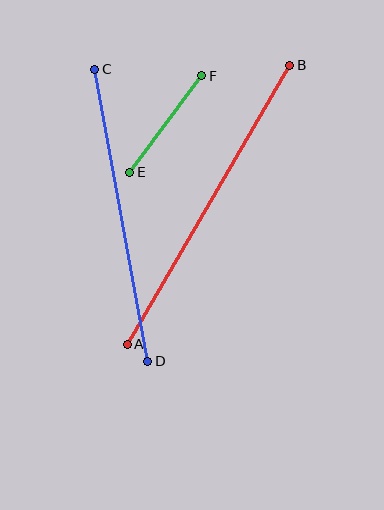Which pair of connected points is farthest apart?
Points A and B are farthest apart.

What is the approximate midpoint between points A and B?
The midpoint is at approximately (208, 205) pixels.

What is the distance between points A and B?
The distance is approximately 323 pixels.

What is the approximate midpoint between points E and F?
The midpoint is at approximately (166, 124) pixels.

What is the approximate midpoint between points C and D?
The midpoint is at approximately (121, 215) pixels.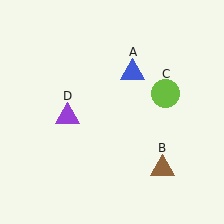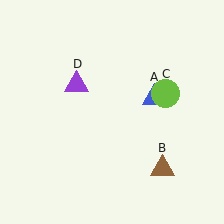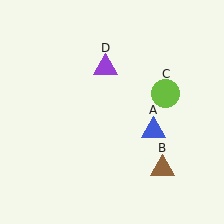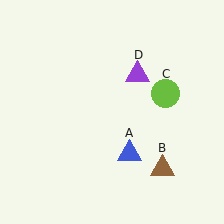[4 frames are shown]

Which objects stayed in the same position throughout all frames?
Brown triangle (object B) and lime circle (object C) remained stationary.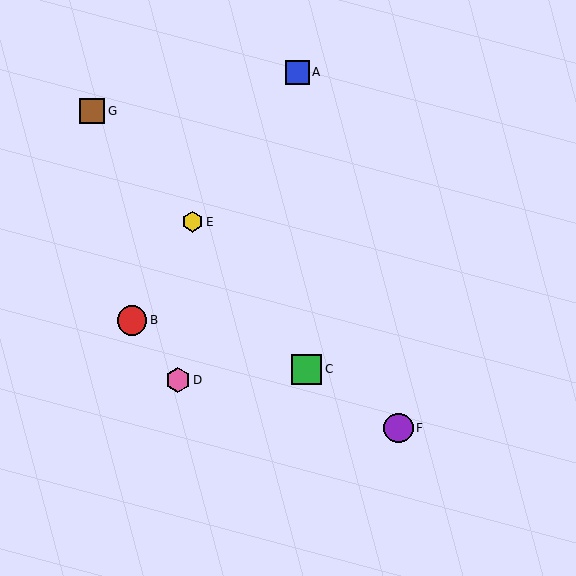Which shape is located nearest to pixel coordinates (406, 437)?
The purple circle (labeled F) at (398, 428) is nearest to that location.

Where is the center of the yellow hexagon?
The center of the yellow hexagon is at (193, 222).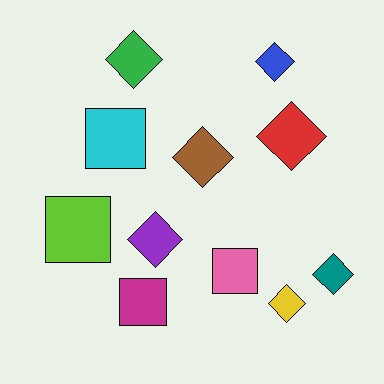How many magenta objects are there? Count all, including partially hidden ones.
There is 1 magenta object.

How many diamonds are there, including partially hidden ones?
There are 7 diamonds.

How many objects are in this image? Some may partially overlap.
There are 11 objects.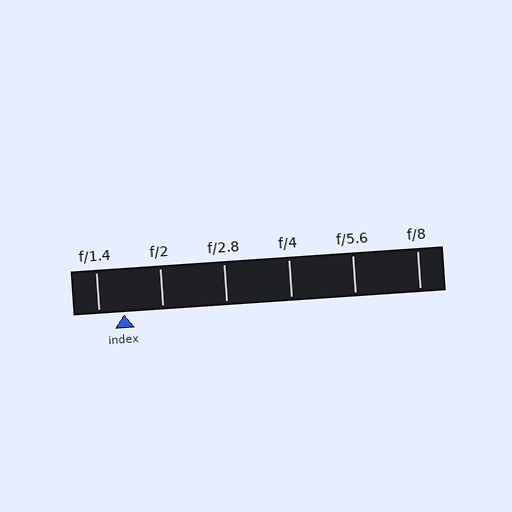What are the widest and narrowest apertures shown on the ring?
The widest aperture shown is f/1.4 and the narrowest is f/8.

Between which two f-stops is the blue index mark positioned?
The index mark is between f/1.4 and f/2.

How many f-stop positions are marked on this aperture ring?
There are 6 f-stop positions marked.